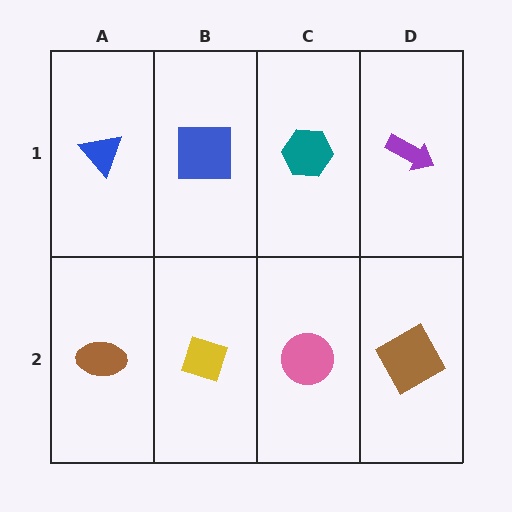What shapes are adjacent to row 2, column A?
A blue triangle (row 1, column A), a yellow diamond (row 2, column B).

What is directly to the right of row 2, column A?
A yellow diamond.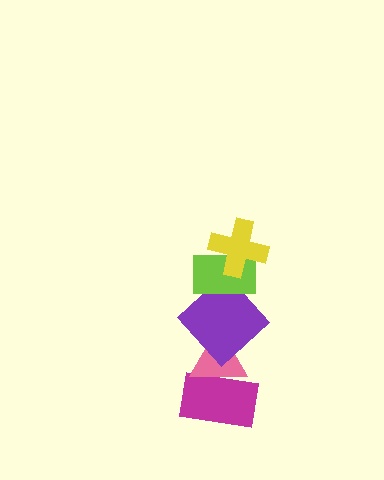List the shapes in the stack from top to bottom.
From top to bottom: the yellow cross, the lime rectangle, the purple diamond, the pink triangle, the magenta rectangle.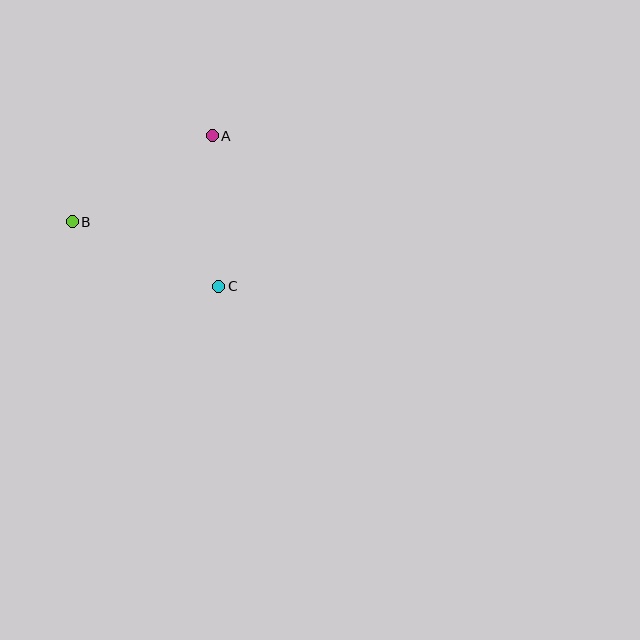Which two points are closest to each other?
Points A and C are closest to each other.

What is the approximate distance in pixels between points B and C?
The distance between B and C is approximately 160 pixels.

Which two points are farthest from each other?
Points A and B are farthest from each other.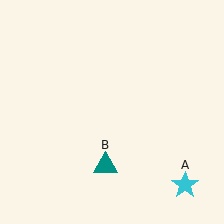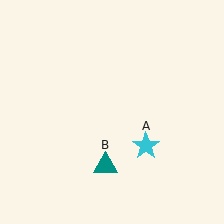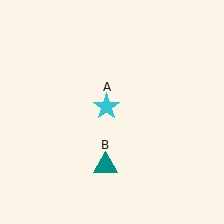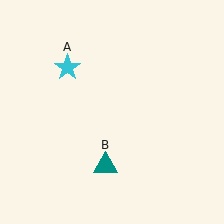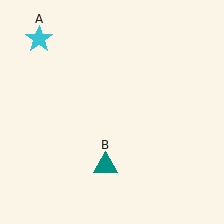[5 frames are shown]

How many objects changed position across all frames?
1 object changed position: cyan star (object A).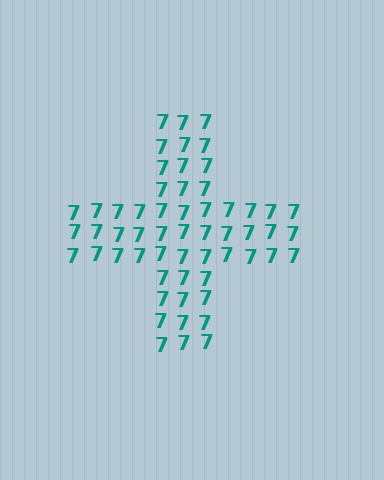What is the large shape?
The large shape is a cross.